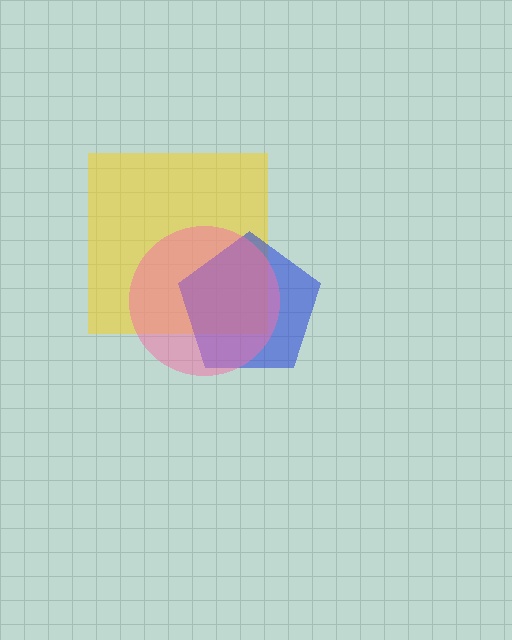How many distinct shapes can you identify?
There are 3 distinct shapes: a yellow square, a blue pentagon, a pink circle.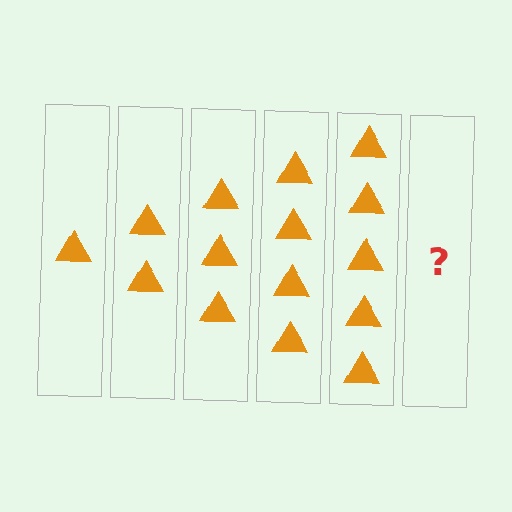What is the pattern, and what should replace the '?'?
The pattern is that each step adds one more triangle. The '?' should be 6 triangles.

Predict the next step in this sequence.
The next step is 6 triangles.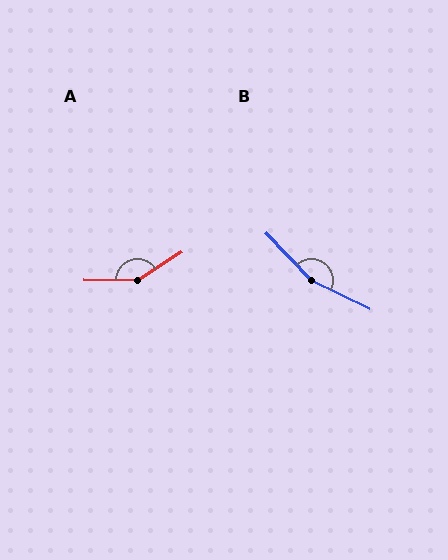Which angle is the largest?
B, at approximately 159 degrees.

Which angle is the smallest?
A, at approximately 147 degrees.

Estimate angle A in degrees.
Approximately 147 degrees.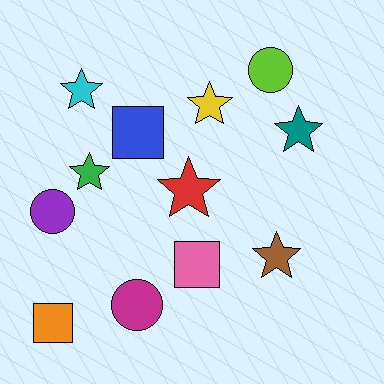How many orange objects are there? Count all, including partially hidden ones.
There is 1 orange object.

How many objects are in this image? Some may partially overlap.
There are 12 objects.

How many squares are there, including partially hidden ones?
There are 3 squares.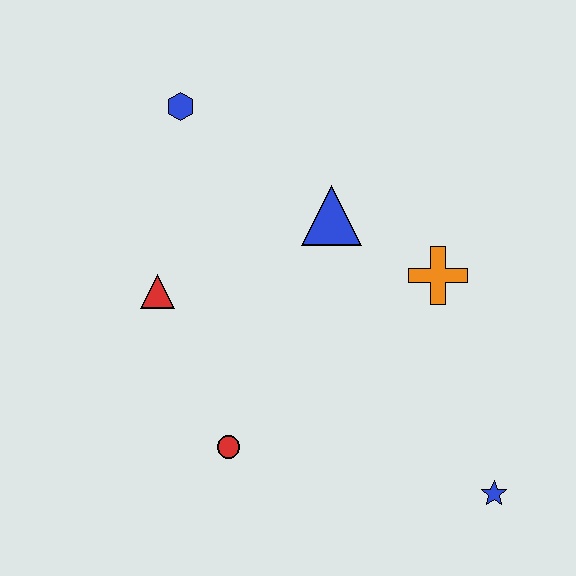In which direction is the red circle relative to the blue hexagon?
The red circle is below the blue hexagon.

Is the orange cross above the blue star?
Yes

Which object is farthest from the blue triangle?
The blue star is farthest from the blue triangle.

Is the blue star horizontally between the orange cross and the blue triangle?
No